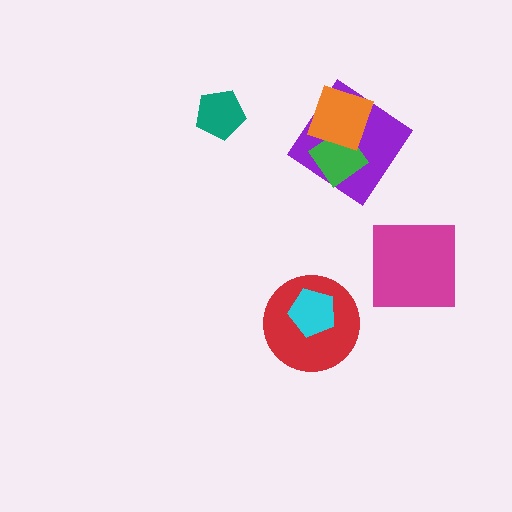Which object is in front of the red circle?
The cyan pentagon is in front of the red circle.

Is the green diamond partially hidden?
Yes, it is partially covered by another shape.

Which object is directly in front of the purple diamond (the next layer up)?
The green diamond is directly in front of the purple diamond.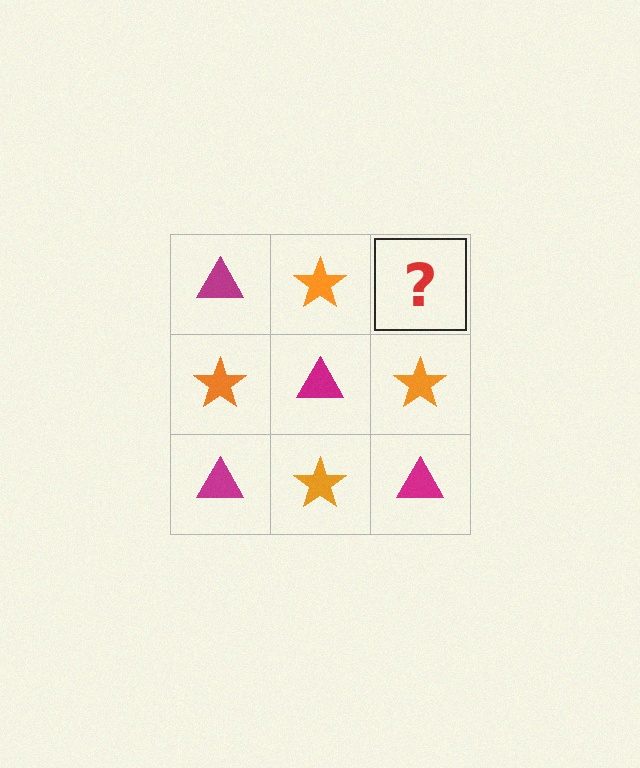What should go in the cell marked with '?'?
The missing cell should contain a magenta triangle.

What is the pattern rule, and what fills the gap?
The rule is that it alternates magenta triangle and orange star in a checkerboard pattern. The gap should be filled with a magenta triangle.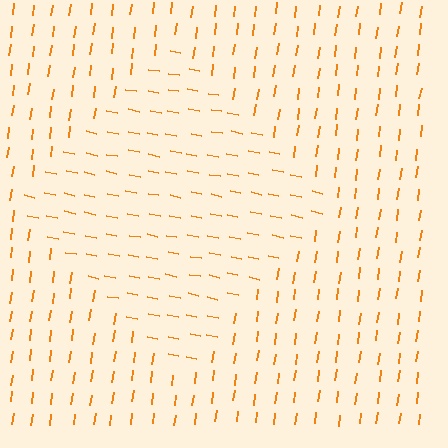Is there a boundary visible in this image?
Yes, there is a texture boundary formed by a change in line orientation.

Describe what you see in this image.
The image is filled with small orange line segments. A diamond region in the image has lines oriented differently from the surrounding lines, creating a visible texture boundary.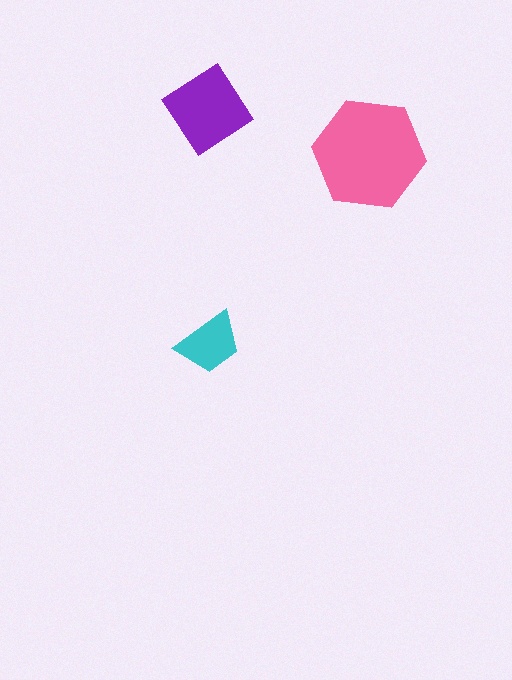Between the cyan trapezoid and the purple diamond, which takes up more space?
The purple diamond.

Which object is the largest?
The pink hexagon.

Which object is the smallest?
The cyan trapezoid.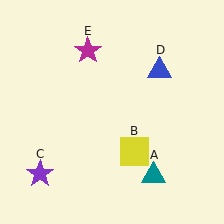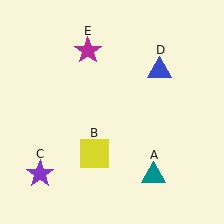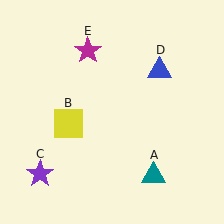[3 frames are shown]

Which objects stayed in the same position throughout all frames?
Teal triangle (object A) and purple star (object C) and blue triangle (object D) and magenta star (object E) remained stationary.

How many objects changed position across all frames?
1 object changed position: yellow square (object B).